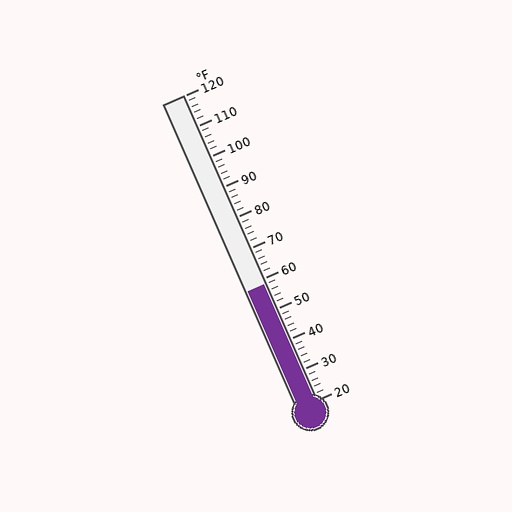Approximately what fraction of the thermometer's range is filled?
The thermometer is filled to approximately 40% of its range.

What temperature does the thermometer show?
The thermometer shows approximately 58°F.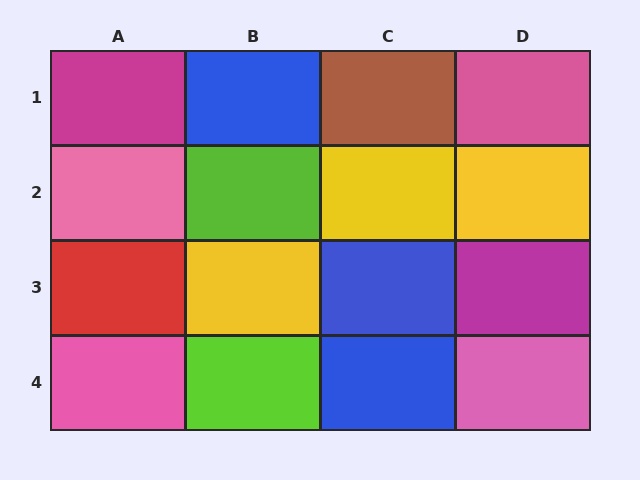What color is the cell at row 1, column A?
Magenta.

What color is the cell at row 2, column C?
Yellow.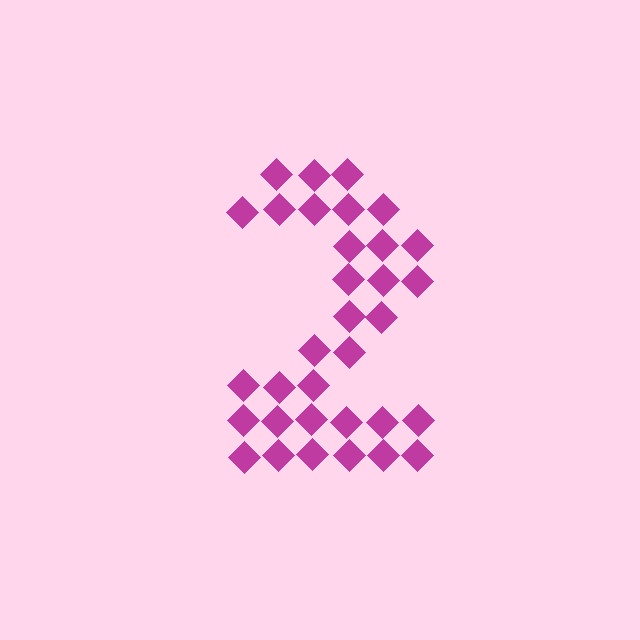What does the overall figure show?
The overall figure shows the digit 2.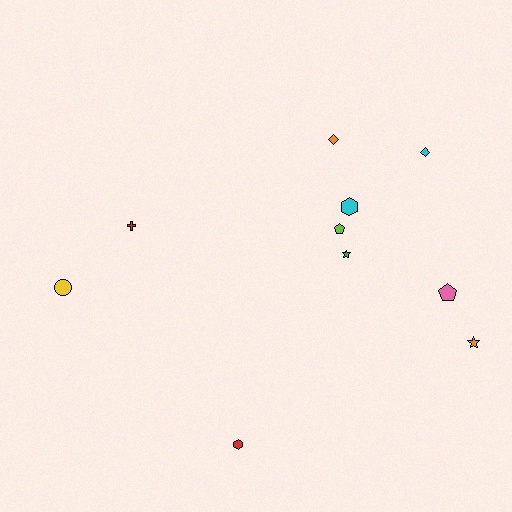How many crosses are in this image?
There is 1 cross.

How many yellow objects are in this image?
There is 1 yellow object.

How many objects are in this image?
There are 10 objects.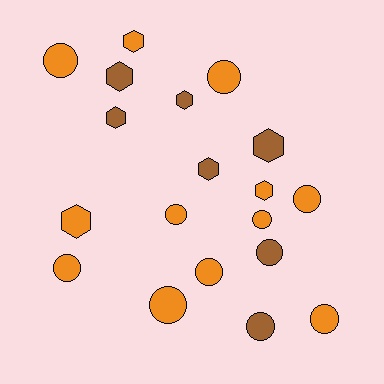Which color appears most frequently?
Orange, with 12 objects.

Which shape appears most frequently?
Circle, with 11 objects.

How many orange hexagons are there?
There are 3 orange hexagons.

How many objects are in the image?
There are 19 objects.